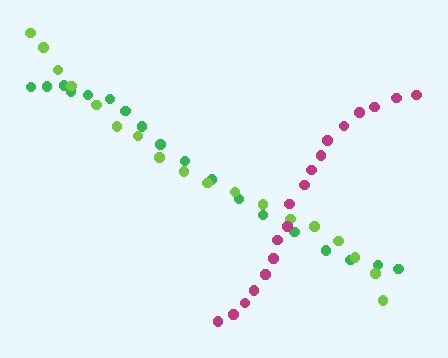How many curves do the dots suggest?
There are 3 distinct paths.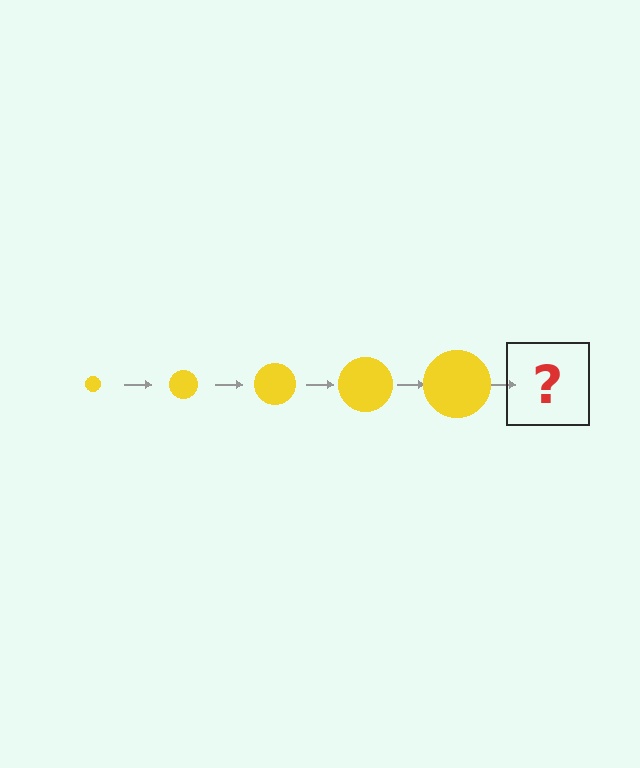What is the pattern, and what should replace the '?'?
The pattern is that the circle gets progressively larger each step. The '?' should be a yellow circle, larger than the previous one.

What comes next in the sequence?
The next element should be a yellow circle, larger than the previous one.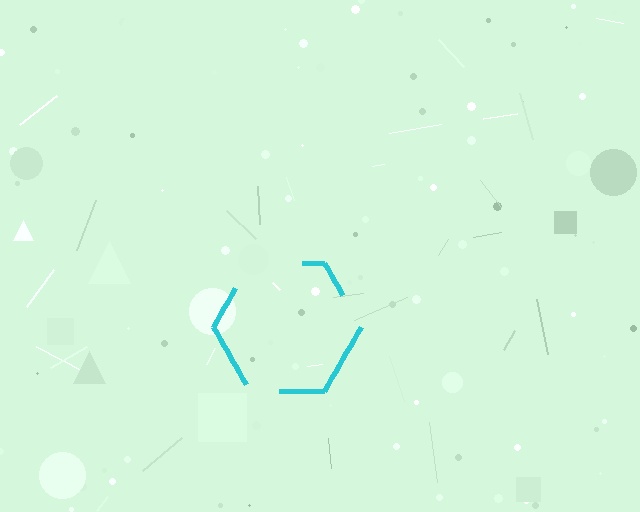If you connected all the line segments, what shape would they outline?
They would outline a hexagon.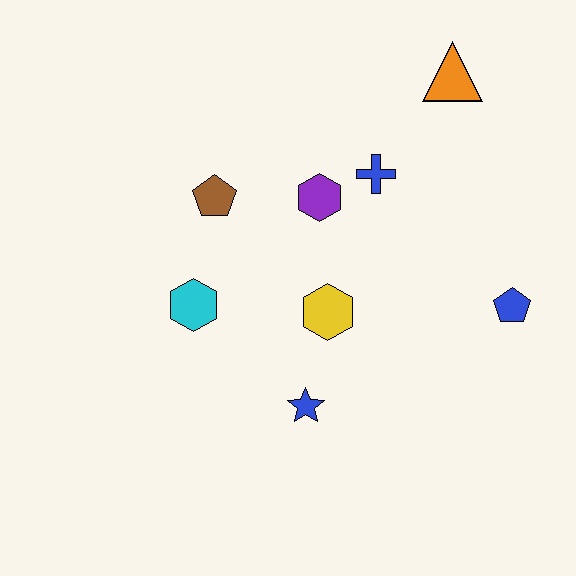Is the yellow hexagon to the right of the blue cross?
No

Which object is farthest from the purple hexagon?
The blue pentagon is farthest from the purple hexagon.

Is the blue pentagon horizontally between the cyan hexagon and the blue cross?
No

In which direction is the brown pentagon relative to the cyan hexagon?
The brown pentagon is above the cyan hexagon.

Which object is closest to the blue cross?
The purple hexagon is closest to the blue cross.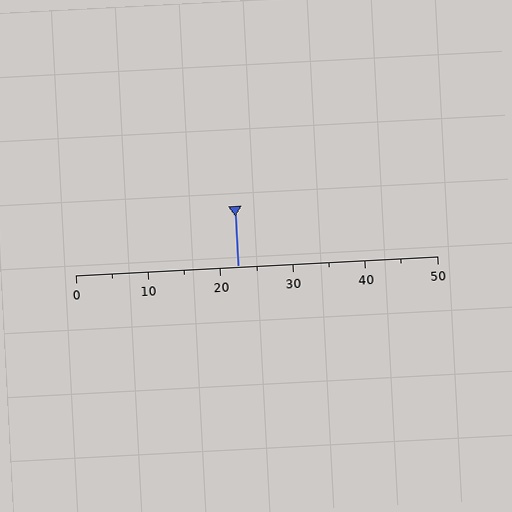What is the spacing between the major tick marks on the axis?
The major ticks are spaced 10 apart.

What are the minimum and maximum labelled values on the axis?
The axis runs from 0 to 50.